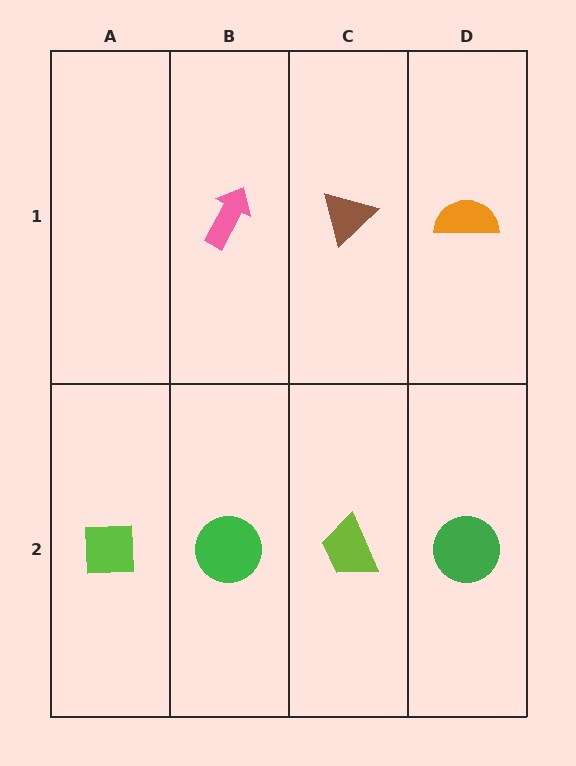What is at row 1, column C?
A brown triangle.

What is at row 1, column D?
An orange semicircle.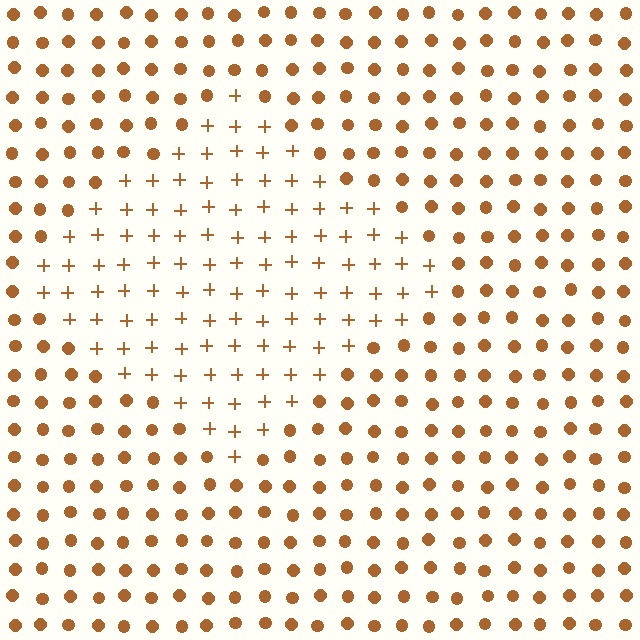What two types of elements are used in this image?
The image uses plus signs inside the diamond region and circles outside it.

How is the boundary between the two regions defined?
The boundary is defined by a change in element shape: plus signs inside vs. circles outside. All elements share the same color and spacing.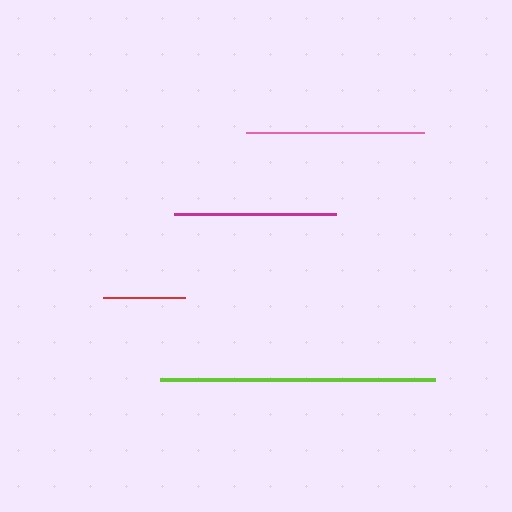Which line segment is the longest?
The lime line is the longest at approximately 275 pixels.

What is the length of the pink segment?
The pink segment is approximately 178 pixels long.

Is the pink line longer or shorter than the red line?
The pink line is longer than the red line.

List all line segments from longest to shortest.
From longest to shortest: lime, pink, magenta, red.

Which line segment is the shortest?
The red line is the shortest at approximately 82 pixels.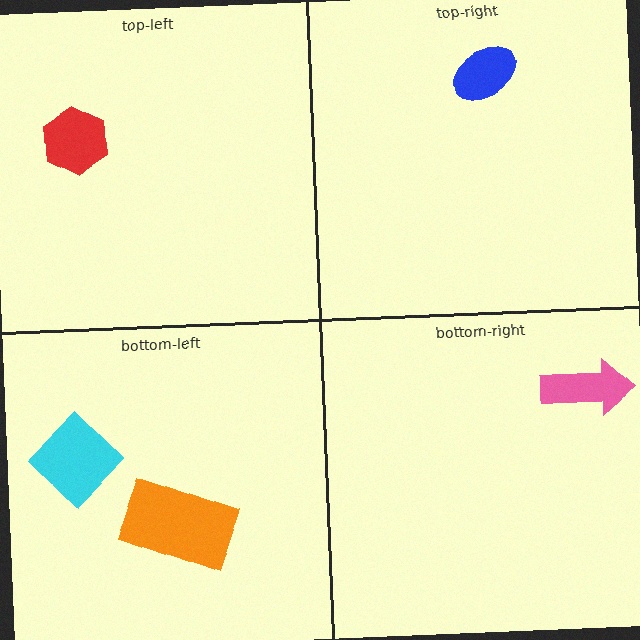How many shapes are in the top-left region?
1.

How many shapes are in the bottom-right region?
1.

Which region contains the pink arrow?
The bottom-right region.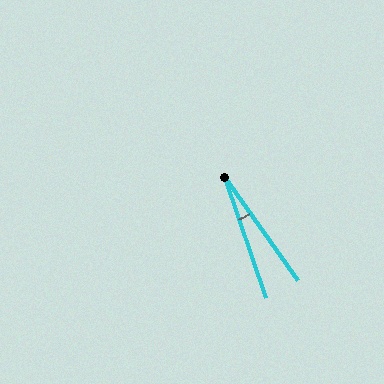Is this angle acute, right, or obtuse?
It is acute.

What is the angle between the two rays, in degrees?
Approximately 17 degrees.